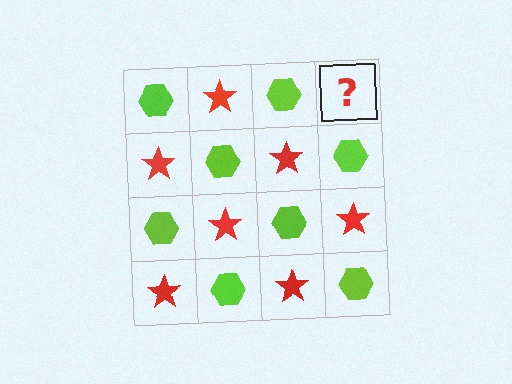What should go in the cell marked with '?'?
The missing cell should contain a red star.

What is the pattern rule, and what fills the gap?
The rule is that it alternates lime hexagon and red star in a checkerboard pattern. The gap should be filled with a red star.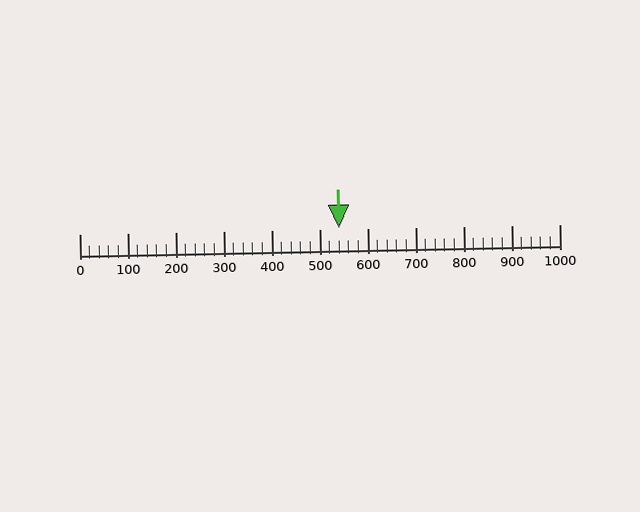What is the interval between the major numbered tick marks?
The major tick marks are spaced 100 units apart.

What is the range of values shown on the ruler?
The ruler shows values from 0 to 1000.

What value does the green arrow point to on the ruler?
The green arrow points to approximately 540.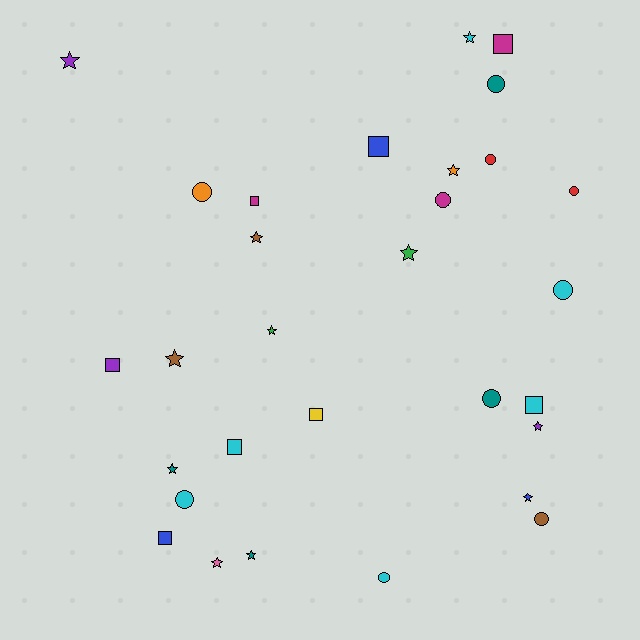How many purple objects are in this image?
There are 3 purple objects.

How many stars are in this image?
There are 12 stars.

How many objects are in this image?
There are 30 objects.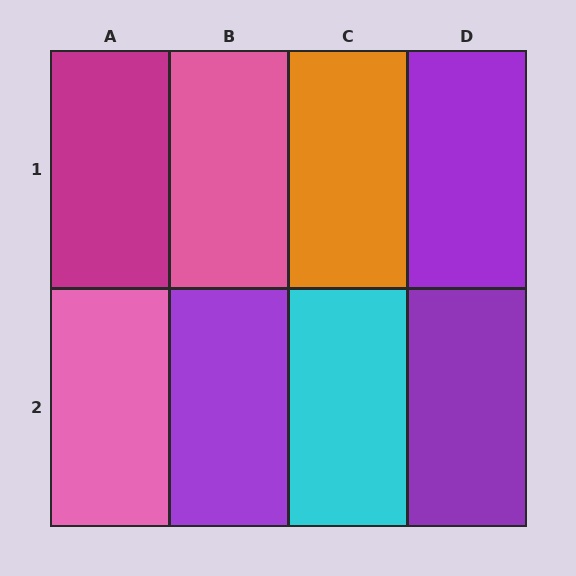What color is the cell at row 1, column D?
Purple.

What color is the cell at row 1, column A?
Magenta.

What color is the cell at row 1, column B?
Pink.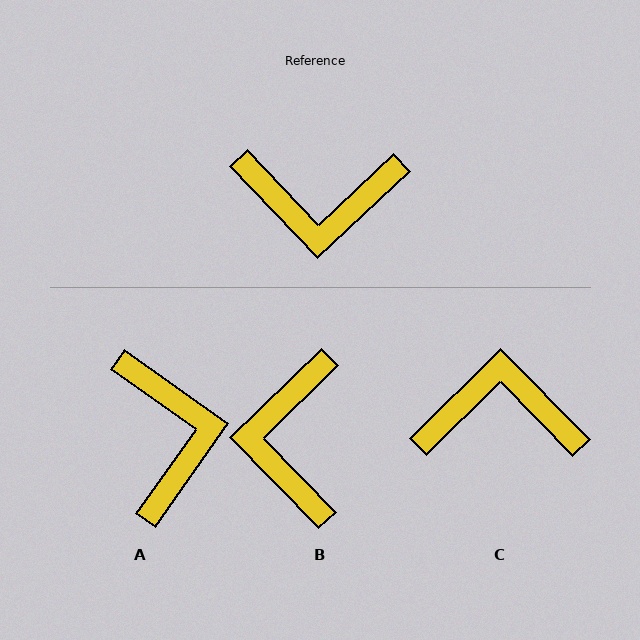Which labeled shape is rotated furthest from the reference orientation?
C, about 179 degrees away.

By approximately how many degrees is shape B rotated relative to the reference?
Approximately 89 degrees clockwise.